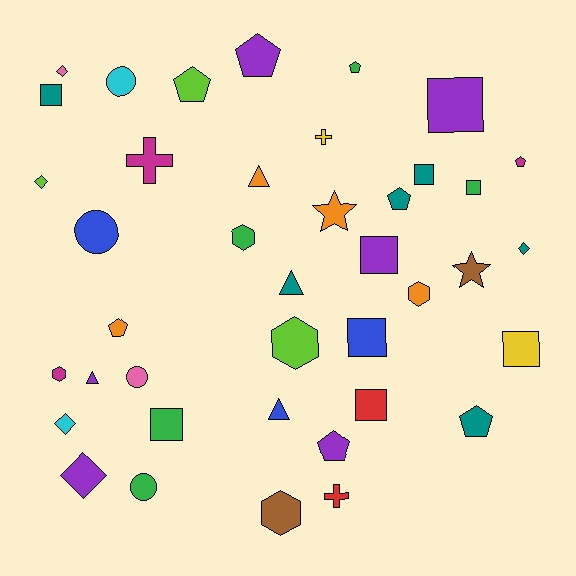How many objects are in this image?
There are 40 objects.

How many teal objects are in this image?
There are 6 teal objects.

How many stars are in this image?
There are 2 stars.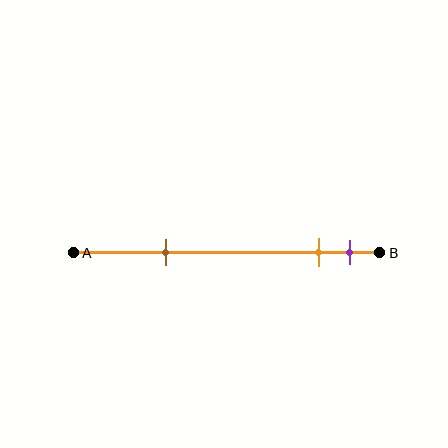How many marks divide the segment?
There are 3 marks dividing the segment.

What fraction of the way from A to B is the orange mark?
The orange mark is approximately 80% (0.8) of the way from A to B.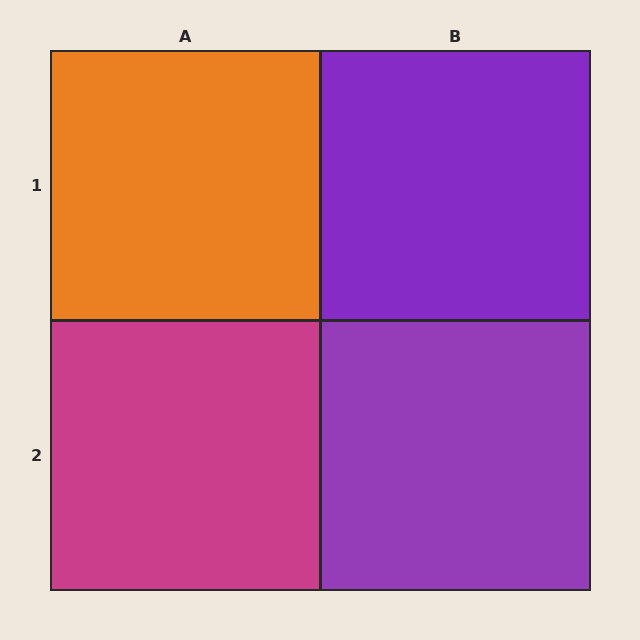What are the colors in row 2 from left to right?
Magenta, purple.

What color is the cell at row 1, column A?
Orange.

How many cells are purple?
2 cells are purple.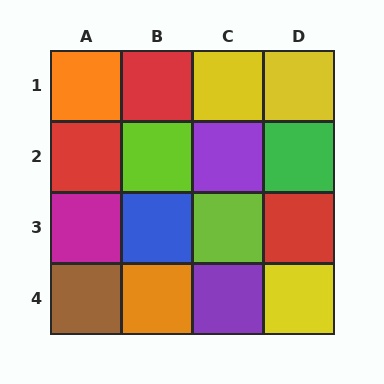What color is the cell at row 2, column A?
Red.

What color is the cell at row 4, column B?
Orange.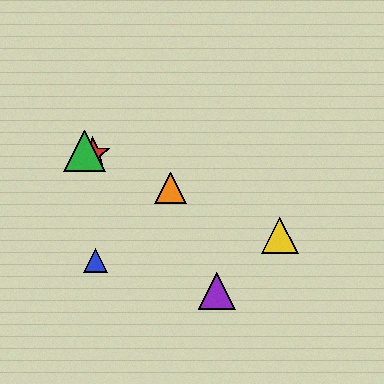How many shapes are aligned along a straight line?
4 shapes (the red star, the green triangle, the yellow triangle, the orange triangle) are aligned along a straight line.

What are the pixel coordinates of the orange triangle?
The orange triangle is at (171, 188).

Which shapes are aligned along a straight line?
The red star, the green triangle, the yellow triangle, the orange triangle are aligned along a straight line.